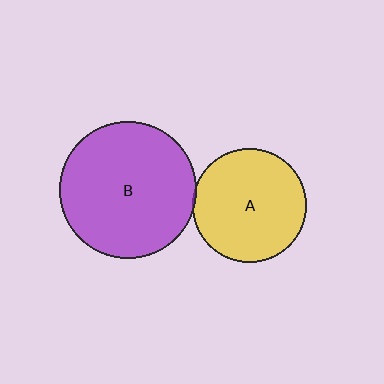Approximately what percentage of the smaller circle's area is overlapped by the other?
Approximately 5%.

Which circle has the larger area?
Circle B (purple).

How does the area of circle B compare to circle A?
Approximately 1.4 times.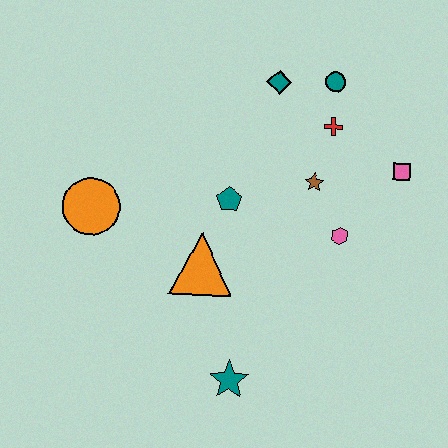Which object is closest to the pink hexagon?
The brown star is closest to the pink hexagon.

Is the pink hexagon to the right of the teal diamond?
Yes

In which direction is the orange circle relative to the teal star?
The orange circle is above the teal star.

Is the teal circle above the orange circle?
Yes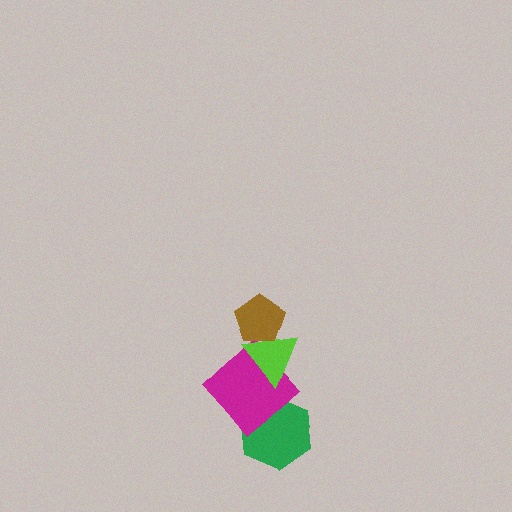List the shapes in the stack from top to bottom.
From top to bottom: the brown pentagon, the lime triangle, the magenta diamond, the green hexagon.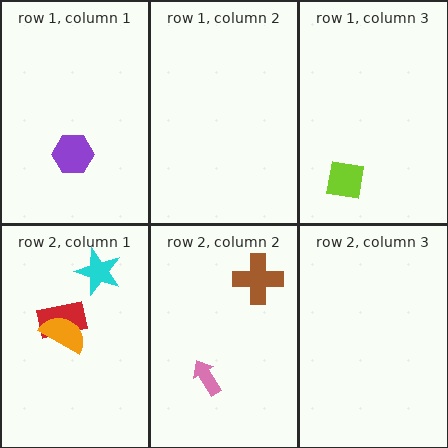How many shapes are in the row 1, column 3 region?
1.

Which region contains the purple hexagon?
The row 1, column 1 region.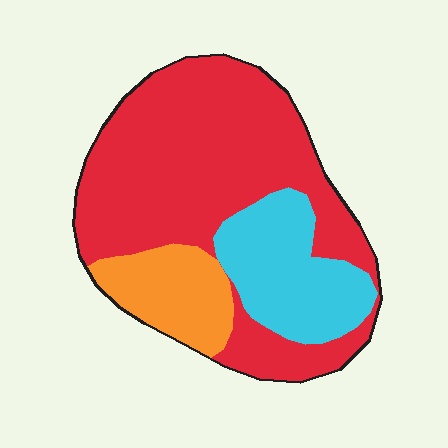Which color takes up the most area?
Red, at roughly 65%.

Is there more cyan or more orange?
Cyan.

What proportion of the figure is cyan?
Cyan takes up less than a quarter of the figure.